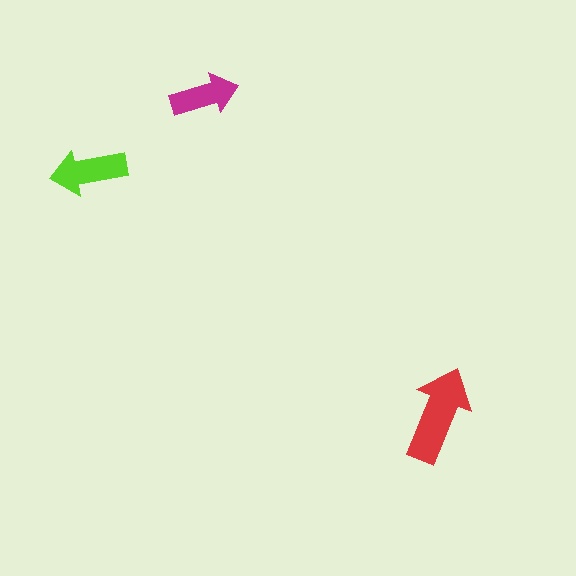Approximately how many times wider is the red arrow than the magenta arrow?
About 1.5 times wider.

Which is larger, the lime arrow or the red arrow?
The red one.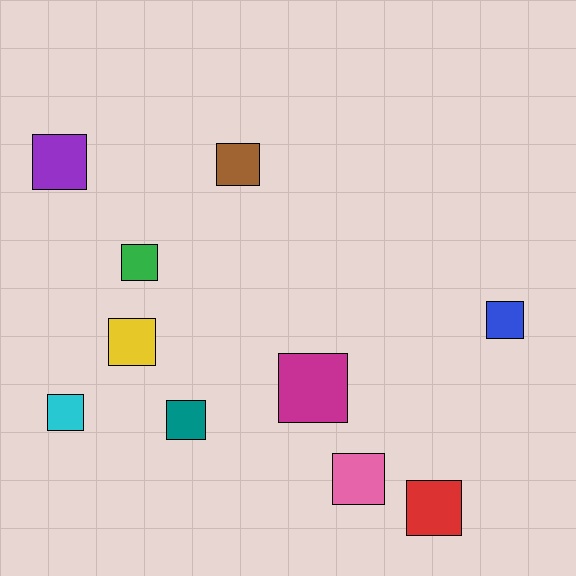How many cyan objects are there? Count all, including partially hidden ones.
There is 1 cyan object.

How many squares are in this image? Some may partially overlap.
There are 10 squares.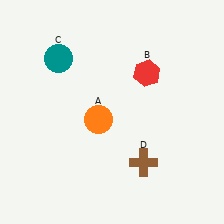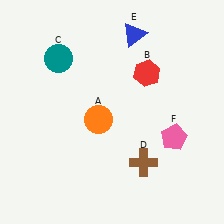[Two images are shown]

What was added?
A blue triangle (E), a pink pentagon (F) were added in Image 2.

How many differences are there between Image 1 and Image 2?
There are 2 differences between the two images.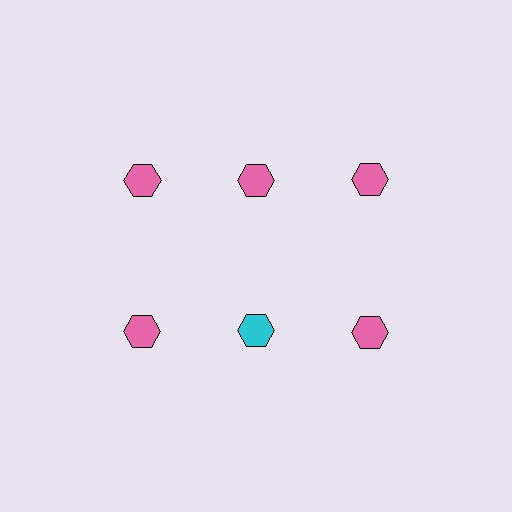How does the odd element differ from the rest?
It has a different color: cyan instead of pink.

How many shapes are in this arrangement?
There are 6 shapes arranged in a grid pattern.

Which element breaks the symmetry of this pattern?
The cyan hexagon in the second row, second from left column breaks the symmetry. All other shapes are pink hexagons.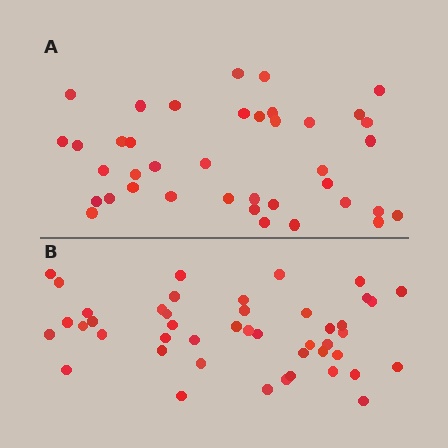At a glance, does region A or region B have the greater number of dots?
Region B (the bottom region) has more dots.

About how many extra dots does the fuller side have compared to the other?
Region B has about 6 more dots than region A.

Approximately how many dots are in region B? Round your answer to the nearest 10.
About 40 dots. (The exact count is 45, which rounds to 40.)